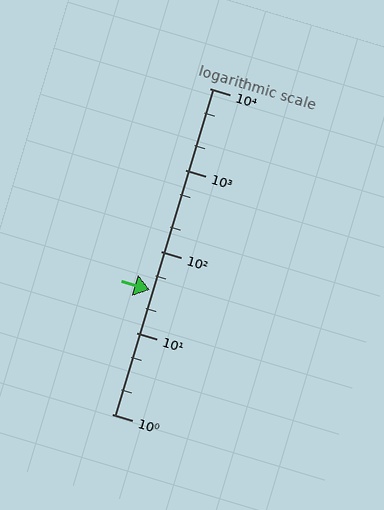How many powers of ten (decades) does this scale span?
The scale spans 4 decades, from 1 to 10000.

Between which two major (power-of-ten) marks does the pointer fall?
The pointer is between 10 and 100.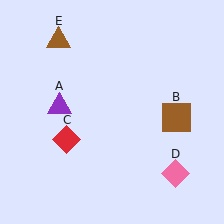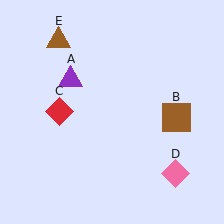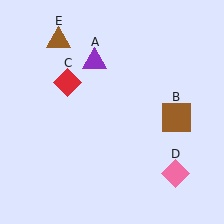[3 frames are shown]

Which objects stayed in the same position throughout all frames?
Brown square (object B) and pink diamond (object D) and brown triangle (object E) remained stationary.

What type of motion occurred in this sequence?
The purple triangle (object A), red diamond (object C) rotated clockwise around the center of the scene.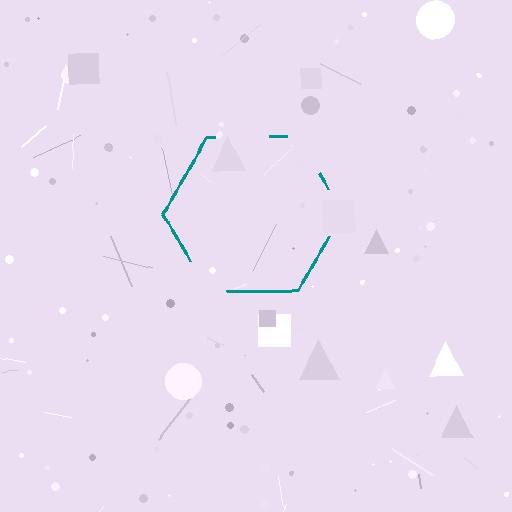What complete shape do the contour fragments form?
The contour fragments form a hexagon.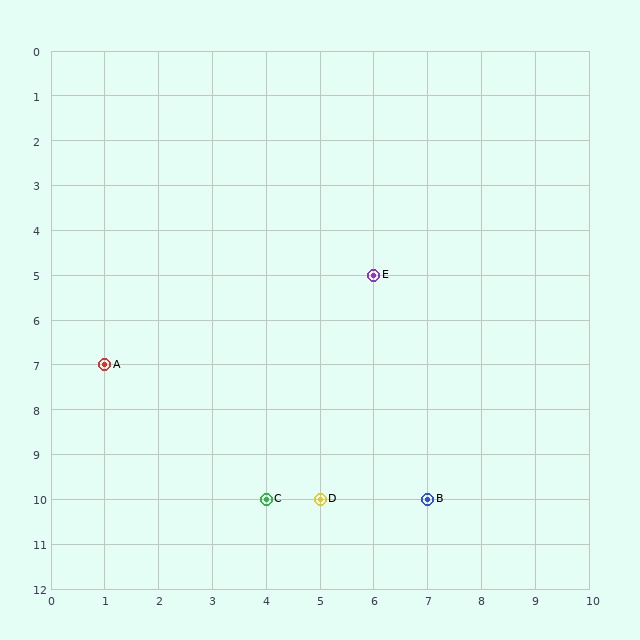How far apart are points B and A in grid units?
Points B and A are 6 columns and 3 rows apart (about 6.7 grid units diagonally).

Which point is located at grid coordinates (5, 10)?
Point D is at (5, 10).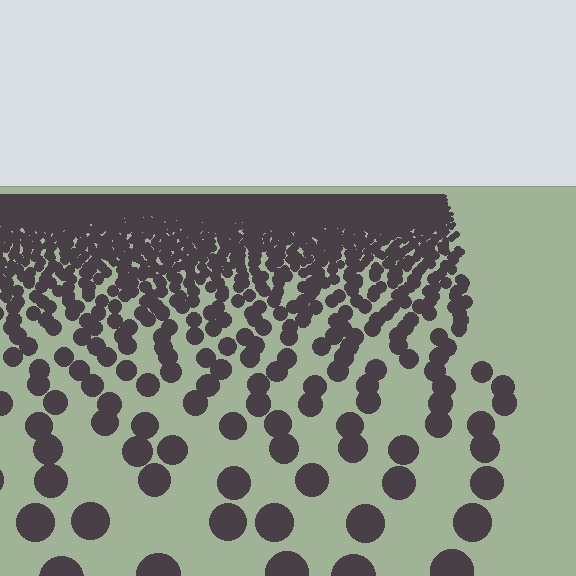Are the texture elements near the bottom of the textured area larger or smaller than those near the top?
Larger. Near the bottom, elements are closer to the viewer and appear at a bigger on-screen size.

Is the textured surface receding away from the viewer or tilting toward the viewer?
The surface is receding away from the viewer. Texture elements get smaller and denser toward the top.